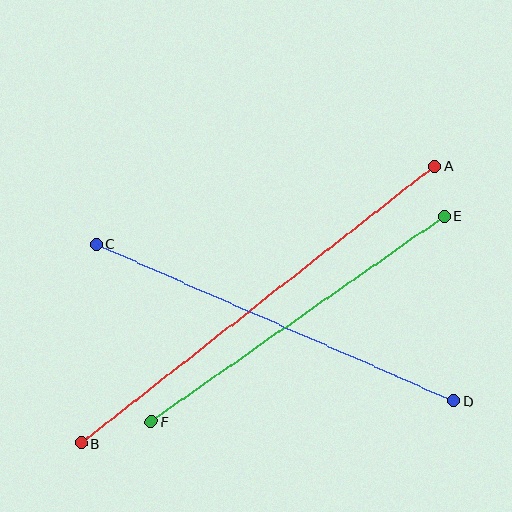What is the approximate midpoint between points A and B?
The midpoint is at approximately (258, 305) pixels.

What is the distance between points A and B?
The distance is approximately 449 pixels.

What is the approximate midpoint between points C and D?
The midpoint is at approximately (275, 322) pixels.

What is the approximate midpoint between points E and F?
The midpoint is at approximately (298, 319) pixels.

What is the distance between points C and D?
The distance is approximately 390 pixels.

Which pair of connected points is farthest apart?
Points A and B are farthest apart.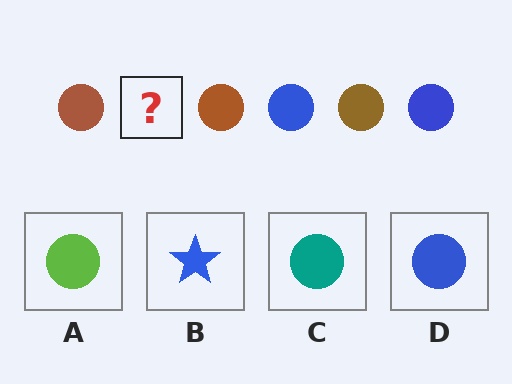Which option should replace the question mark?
Option D.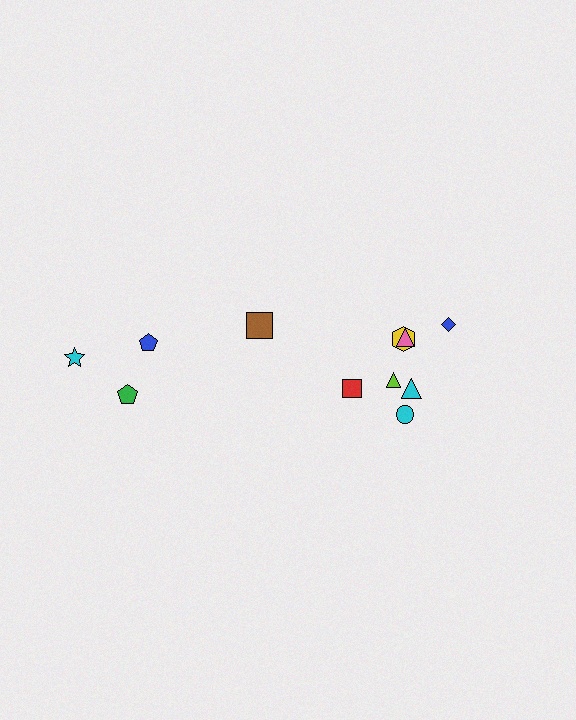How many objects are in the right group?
There are 7 objects.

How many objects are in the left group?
There are 4 objects.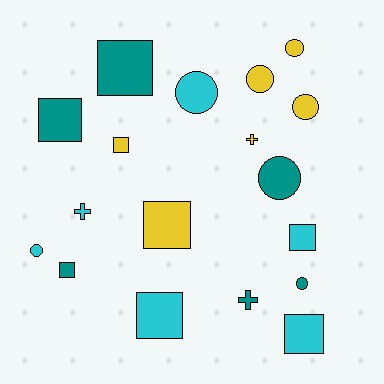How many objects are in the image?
There are 18 objects.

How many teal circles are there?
There are 2 teal circles.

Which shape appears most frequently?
Square, with 8 objects.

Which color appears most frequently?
Teal, with 6 objects.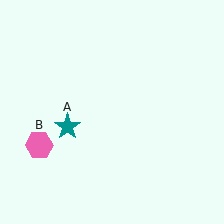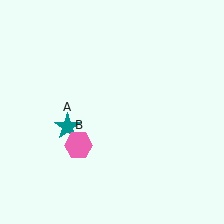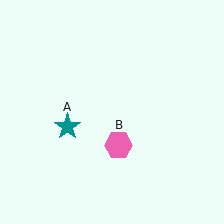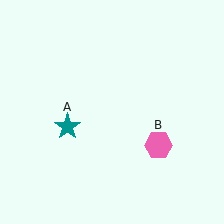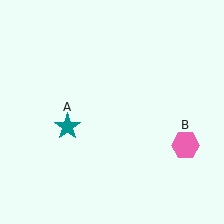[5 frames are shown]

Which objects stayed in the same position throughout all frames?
Teal star (object A) remained stationary.